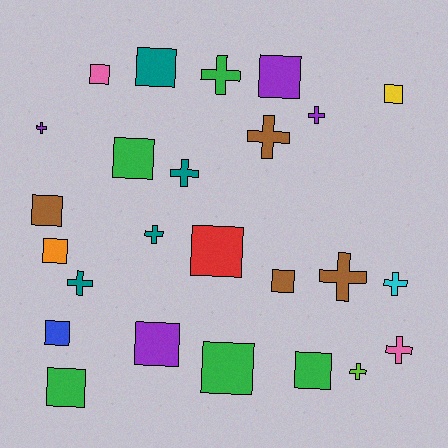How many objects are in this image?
There are 25 objects.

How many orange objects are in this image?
There is 1 orange object.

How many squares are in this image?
There are 14 squares.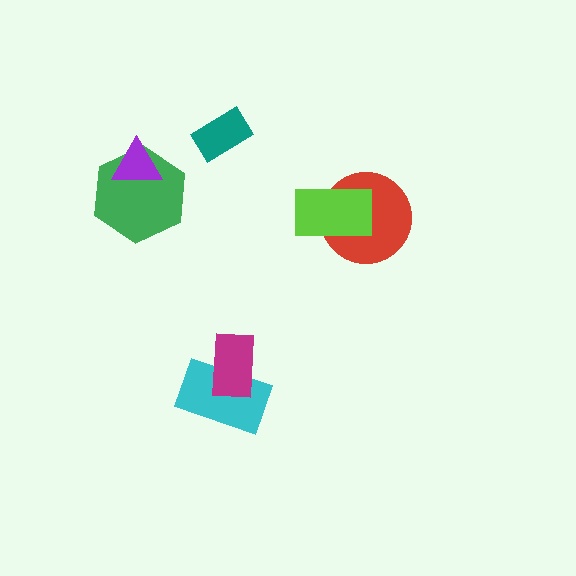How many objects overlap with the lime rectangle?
1 object overlaps with the lime rectangle.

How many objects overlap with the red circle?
1 object overlaps with the red circle.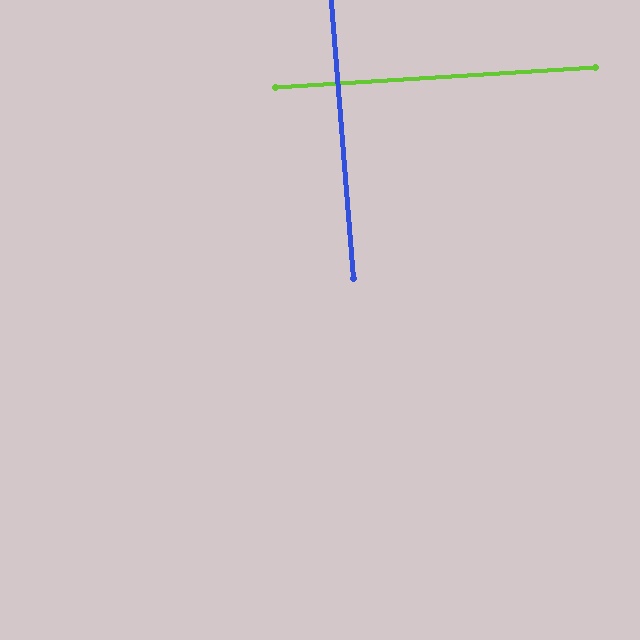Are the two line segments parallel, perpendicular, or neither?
Perpendicular — they meet at approximately 89°.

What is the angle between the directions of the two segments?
Approximately 89 degrees.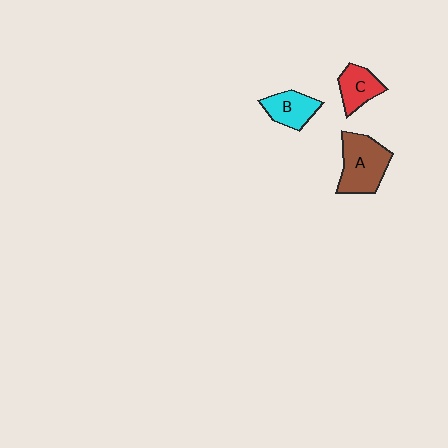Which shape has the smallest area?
Shape C (red).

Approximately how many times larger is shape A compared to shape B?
Approximately 1.6 times.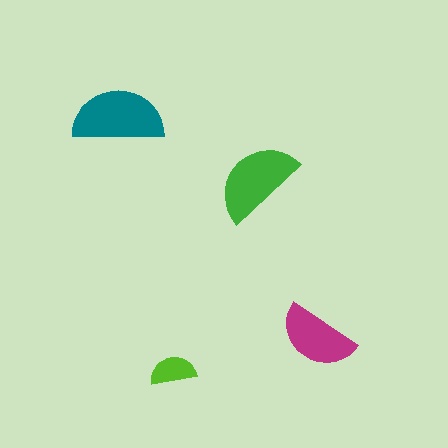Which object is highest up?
The teal semicircle is topmost.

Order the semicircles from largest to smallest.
the teal one, the green one, the magenta one, the lime one.